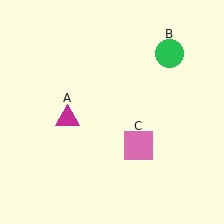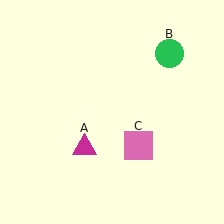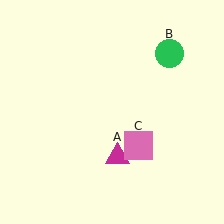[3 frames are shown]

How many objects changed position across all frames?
1 object changed position: magenta triangle (object A).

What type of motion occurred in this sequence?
The magenta triangle (object A) rotated counterclockwise around the center of the scene.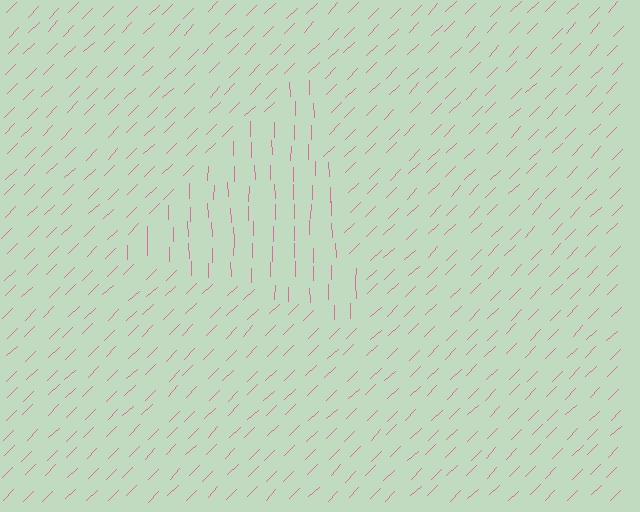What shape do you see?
I see a triangle.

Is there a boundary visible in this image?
Yes, there is a texture boundary formed by a change in line orientation.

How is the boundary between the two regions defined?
The boundary is defined purely by a change in line orientation (approximately 45 degrees difference). All lines are the same color and thickness.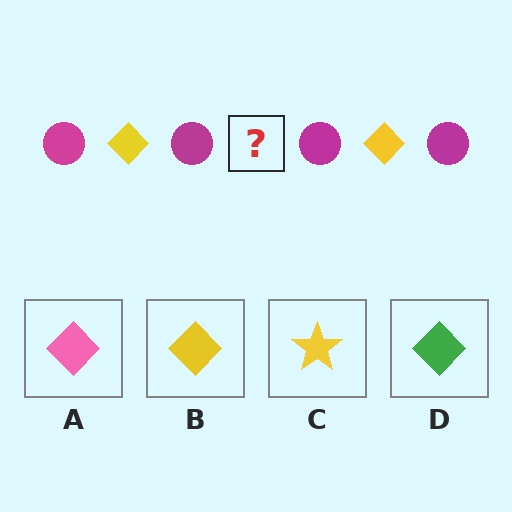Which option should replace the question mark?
Option B.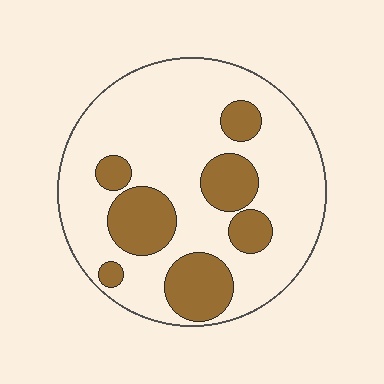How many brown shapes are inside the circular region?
7.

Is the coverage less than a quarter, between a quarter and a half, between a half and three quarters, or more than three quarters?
Between a quarter and a half.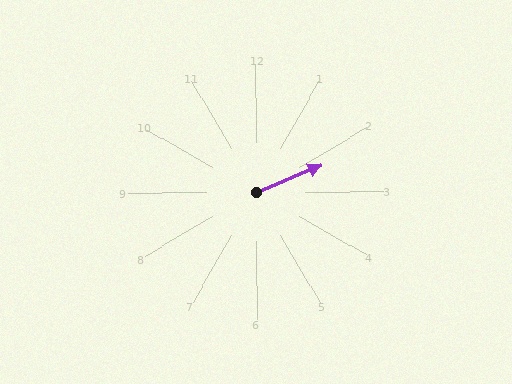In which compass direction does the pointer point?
Northeast.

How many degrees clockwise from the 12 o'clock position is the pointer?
Approximately 67 degrees.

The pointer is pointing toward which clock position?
Roughly 2 o'clock.